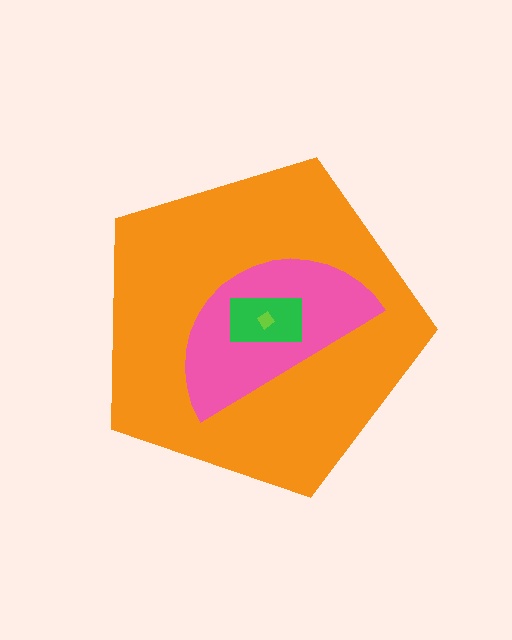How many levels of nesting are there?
4.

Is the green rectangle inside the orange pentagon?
Yes.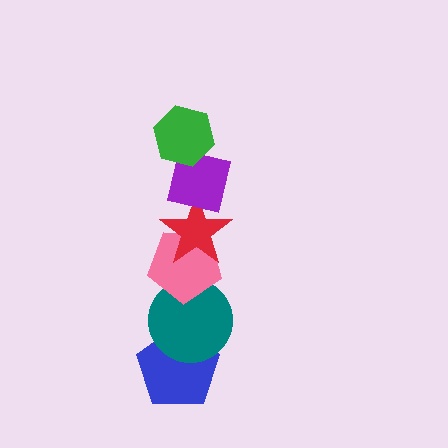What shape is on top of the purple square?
The green hexagon is on top of the purple square.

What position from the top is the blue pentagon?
The blue pentagon is 6th from the top.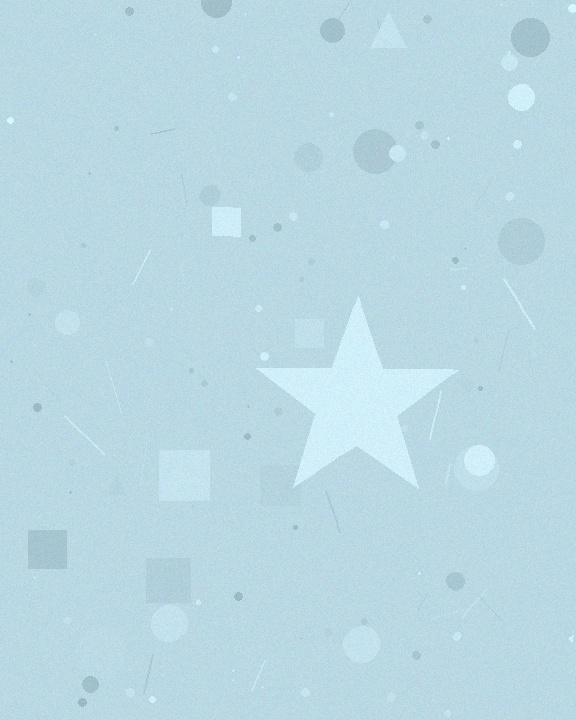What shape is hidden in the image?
A star is hidden in the image.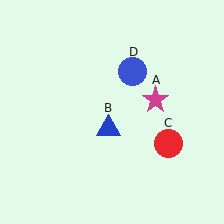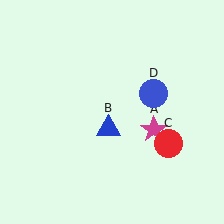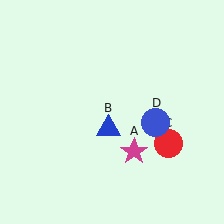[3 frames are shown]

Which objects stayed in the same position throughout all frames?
Blue triangle (object B) and red circle (object C) remained stationary.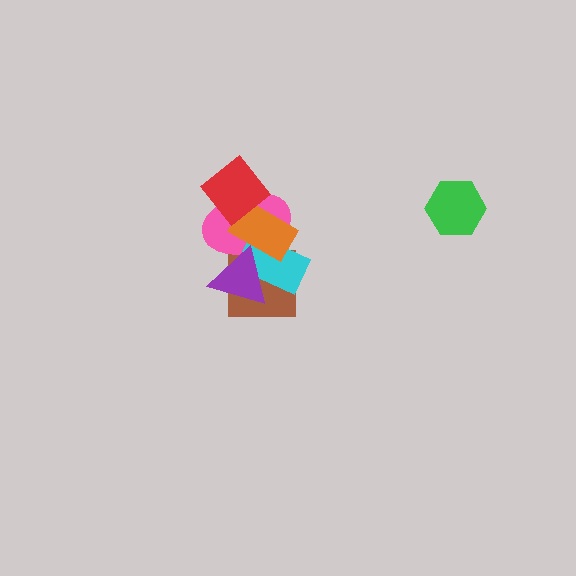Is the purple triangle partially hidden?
Yes, it is partially covered by another shape.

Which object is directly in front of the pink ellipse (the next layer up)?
The cyan rectangle is directly in front of the pink ellipse.